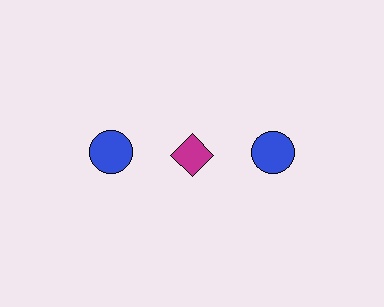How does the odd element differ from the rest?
It differs in both color (magenta instead of blue) and shape (diamond instead of circle).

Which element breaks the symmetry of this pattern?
The magenta diamond in the top row, second from left column breaks the symmetry. All other shapes are blue circles.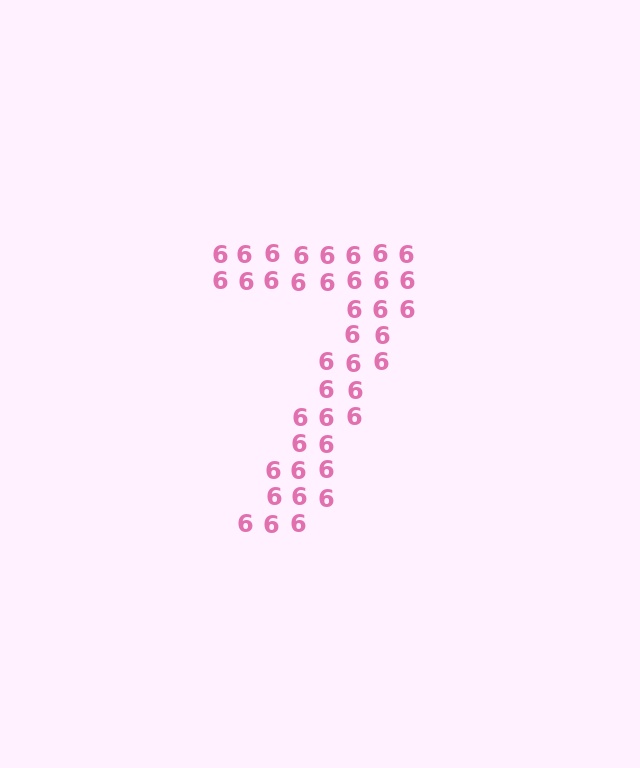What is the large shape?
The large shape is the digit 7.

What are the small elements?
The small elements are digit 6's.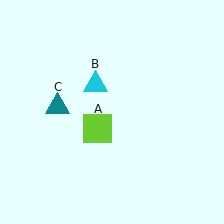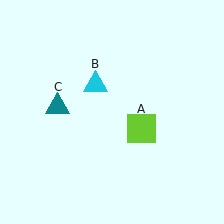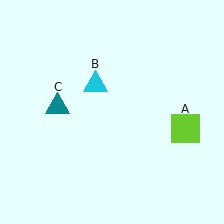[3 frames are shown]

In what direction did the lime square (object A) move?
The lime square (object A) moved right.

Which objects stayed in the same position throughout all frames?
Cyan triangle (object B) and teal triangle (object C) remained stationary.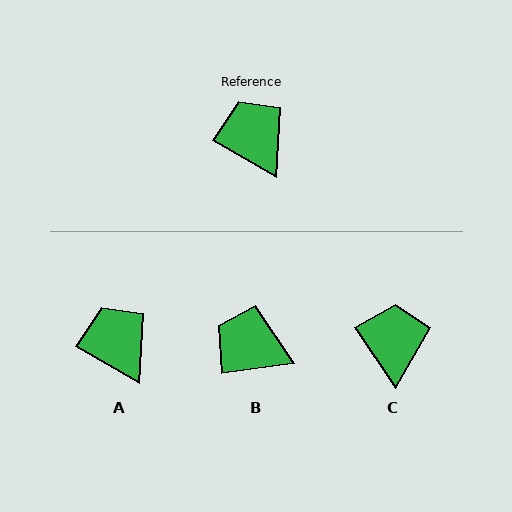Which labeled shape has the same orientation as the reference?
A.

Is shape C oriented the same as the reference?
No, it is off by about 26 degrees.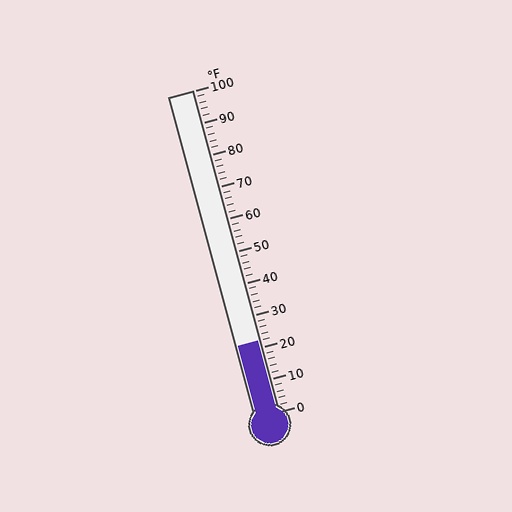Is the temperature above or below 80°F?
The temperature is below 80°F.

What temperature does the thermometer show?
The thermometer shows approximately 22°F.